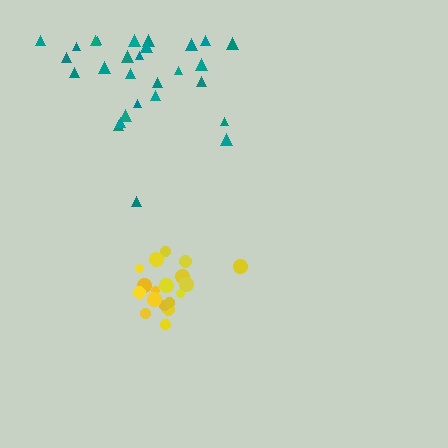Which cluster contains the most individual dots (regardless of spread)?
Teal (28).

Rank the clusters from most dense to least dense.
yellow, teal.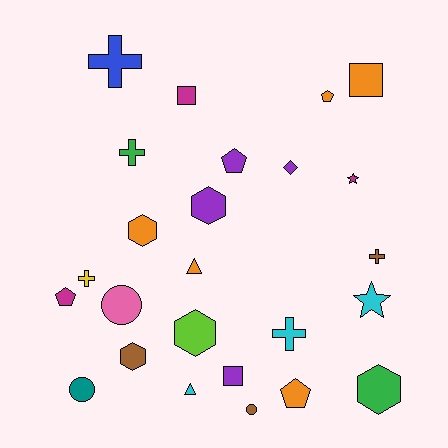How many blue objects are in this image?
There is 1 blue object.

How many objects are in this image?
There are 25 objects.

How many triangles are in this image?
There are 2 triangles.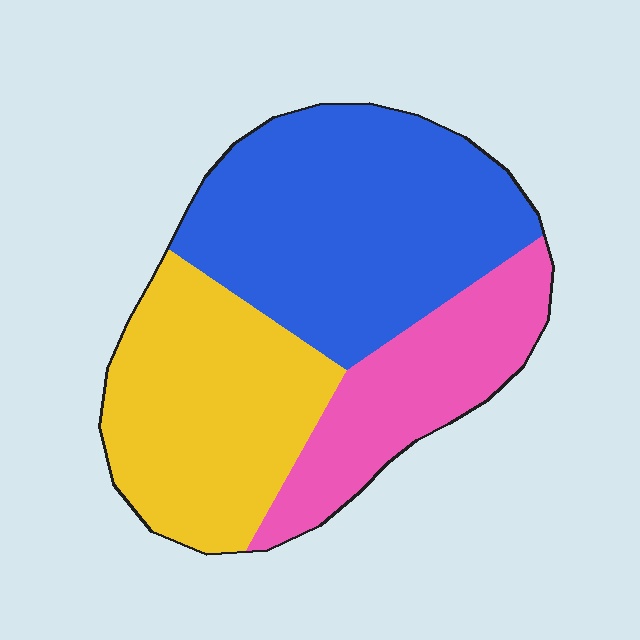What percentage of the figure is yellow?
Yellow covers roughly 35% of the figure.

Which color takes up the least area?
Pink, at roughly 25%.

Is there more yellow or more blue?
Blue.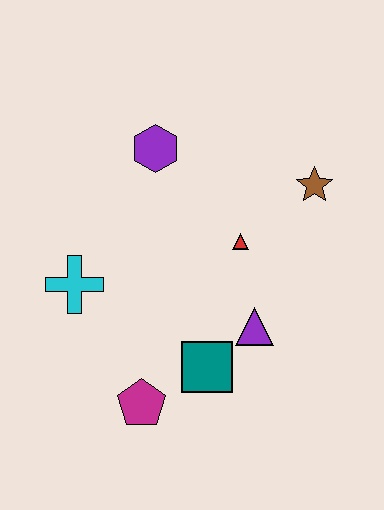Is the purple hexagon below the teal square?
No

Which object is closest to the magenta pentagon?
The teal square is closest to the magenta pentagon.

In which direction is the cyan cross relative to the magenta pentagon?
The cyan cross is above the magenta pentagon.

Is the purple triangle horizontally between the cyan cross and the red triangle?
No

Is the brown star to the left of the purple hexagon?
No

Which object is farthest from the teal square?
The purple hexagon is farthest from the teal square.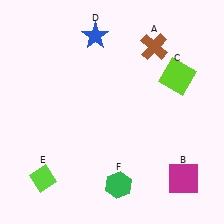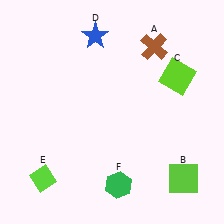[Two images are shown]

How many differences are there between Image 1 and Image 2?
There is 1 difference between the two images.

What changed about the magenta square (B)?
In Image 1, B is magenta. In Image 2, it changed to lime.